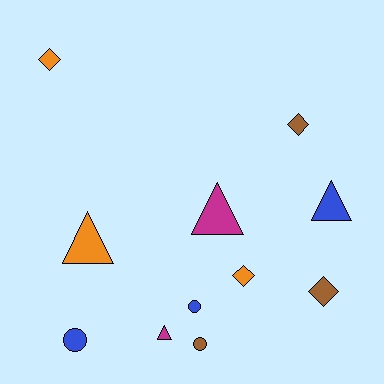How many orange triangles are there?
There is 1 orange triangle.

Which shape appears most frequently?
Triangle, with 4 objects.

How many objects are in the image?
There are 11 objects.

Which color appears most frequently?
Orange, with 3 objects.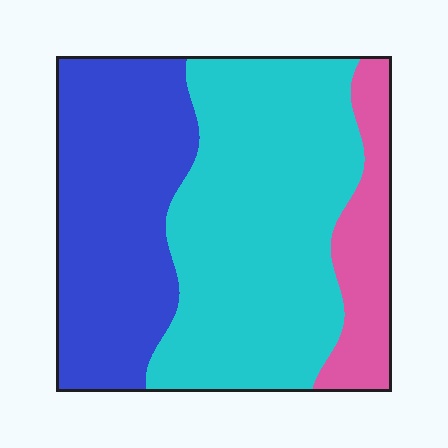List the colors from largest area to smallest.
From largest to smallest: cyan, blue, pink.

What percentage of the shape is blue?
Blue covers roughly 35% of the shape.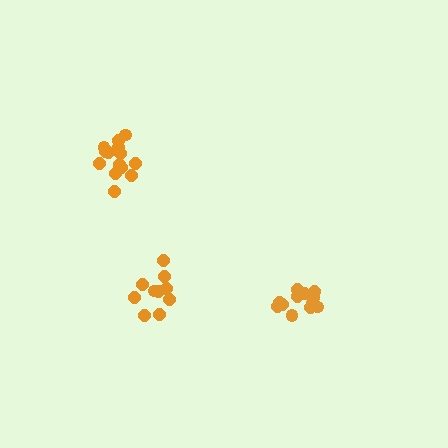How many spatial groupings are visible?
There are 3 spatial groupings.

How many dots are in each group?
Group 1: 12 dots, Group 2: 14 dots, Group 3: 10 dots (36 total).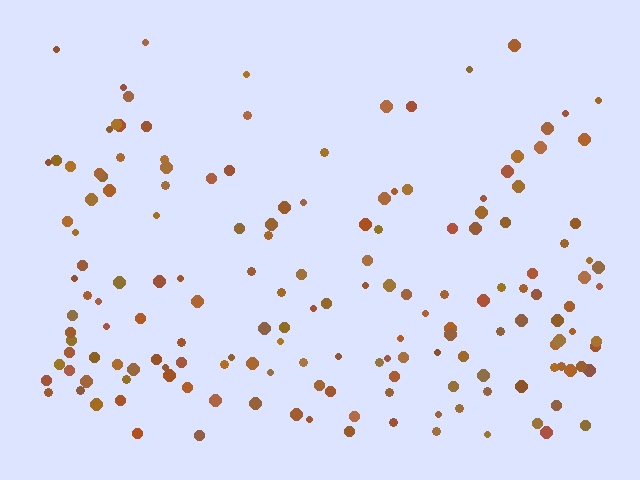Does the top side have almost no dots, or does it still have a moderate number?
Still a moderate number, just noticeably fewer than the bottom.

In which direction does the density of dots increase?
From top to bottom, with the bottom side densest.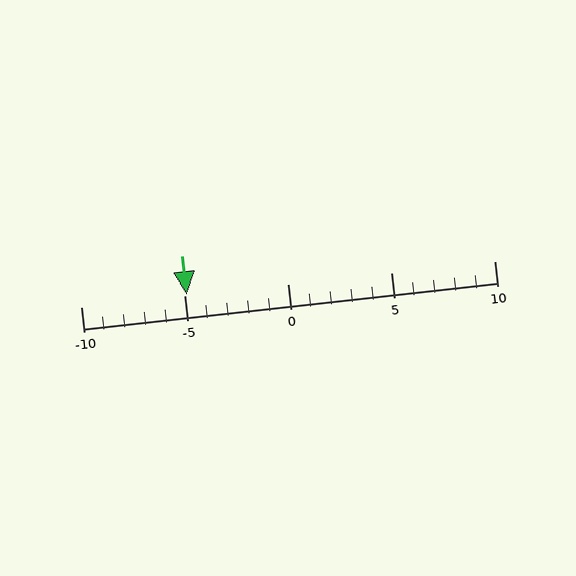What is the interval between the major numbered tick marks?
The major tick marks are spaced 5 units apart.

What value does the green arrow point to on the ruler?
The green arrow points to approximately -5.